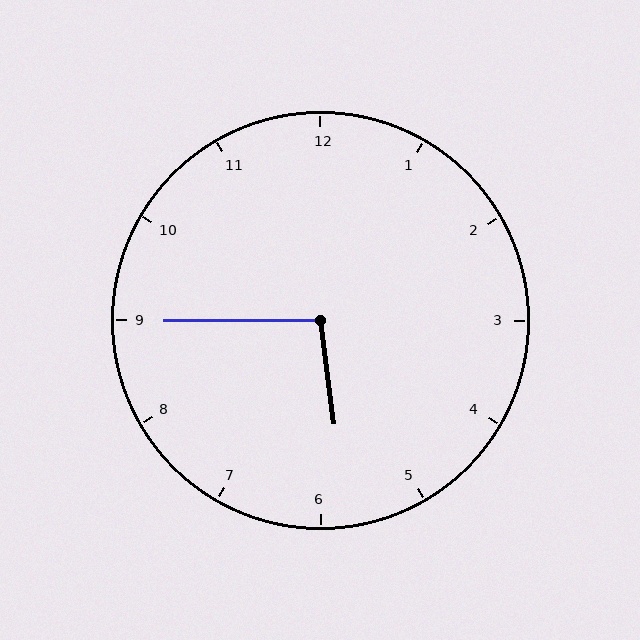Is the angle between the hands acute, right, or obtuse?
It is obtuse.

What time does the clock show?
5:45.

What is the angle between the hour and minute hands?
Approximately 98 degrees.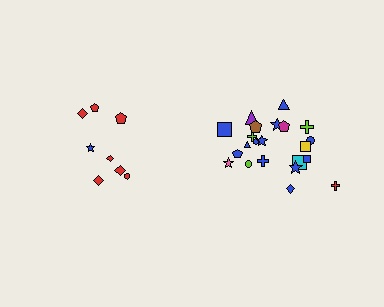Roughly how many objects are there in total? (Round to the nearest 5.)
Roughly 30 objects in total.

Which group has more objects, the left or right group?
The right group.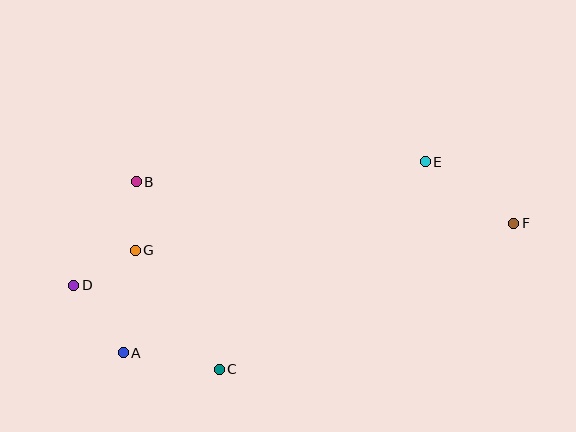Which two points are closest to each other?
Points B and G are closest to each other.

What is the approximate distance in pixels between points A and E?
The distance between A and E is approximately 357 pixels.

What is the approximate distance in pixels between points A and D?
The distance between A and D is approximately 84 pixels.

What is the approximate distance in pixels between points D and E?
The distance between D and E is approximately 372 pixels.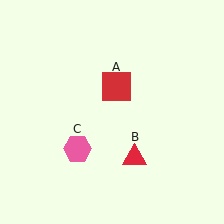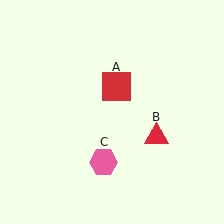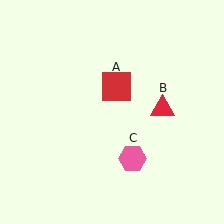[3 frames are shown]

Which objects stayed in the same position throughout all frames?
Red square (object A) remained stationary.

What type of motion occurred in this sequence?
The red triangle (object B), pink hexagon (object C) rotated counterclockwise around the center of the scene.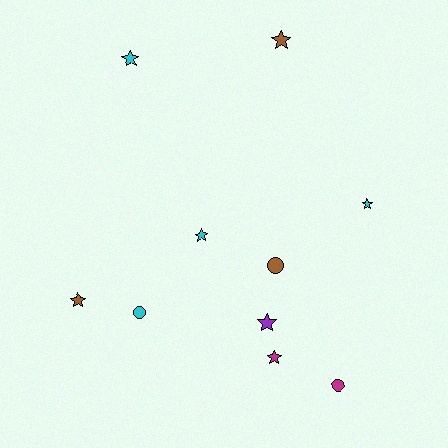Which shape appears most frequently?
Star, with 7 objects.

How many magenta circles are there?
There is 1 magenta circle.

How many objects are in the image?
There are 10 objects.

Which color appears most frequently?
Cyan, with 4 objects.